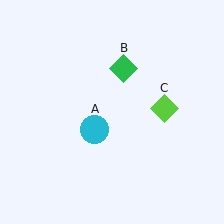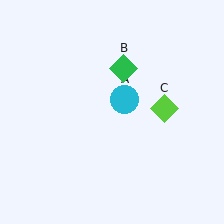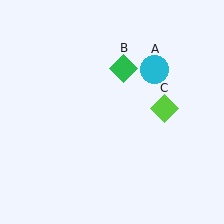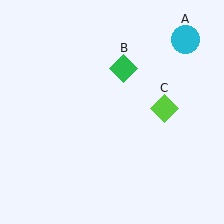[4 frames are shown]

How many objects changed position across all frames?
1 object changed position: cyan circle (object A).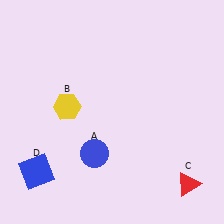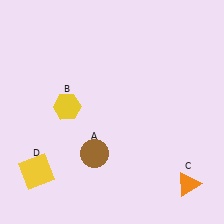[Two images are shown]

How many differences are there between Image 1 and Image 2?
There are 3 differences between the two images.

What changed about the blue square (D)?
In Image 1, D is blue. In Image 2, it changed to yellow.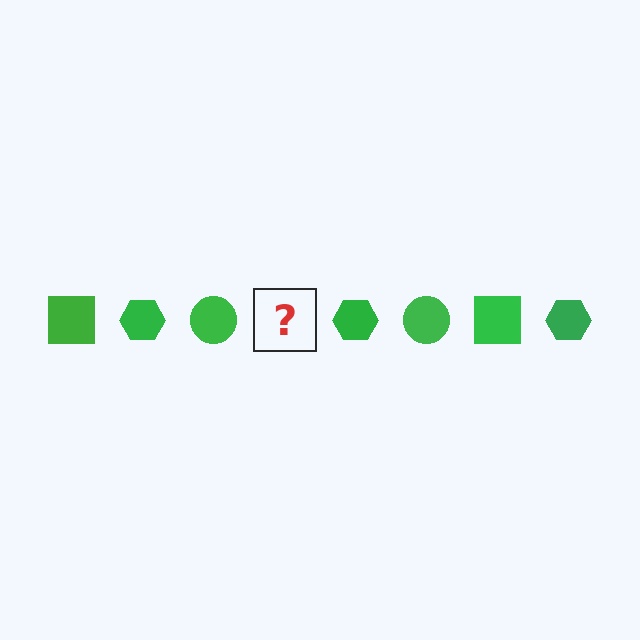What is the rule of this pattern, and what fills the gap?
The rule is that the pattern cycles through square, hexagon, circle shapes in green. The gap should be filled with a green square.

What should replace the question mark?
The question mark should be replaced with a green square.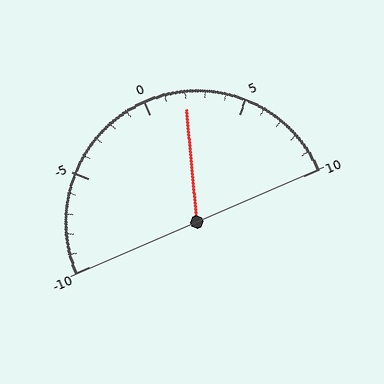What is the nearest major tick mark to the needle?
The nearest major tick mark is 0.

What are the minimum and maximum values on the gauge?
The gauge ranges from -10 to 10.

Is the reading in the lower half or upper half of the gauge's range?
The reading is in the upper half of the range (-10 to 10).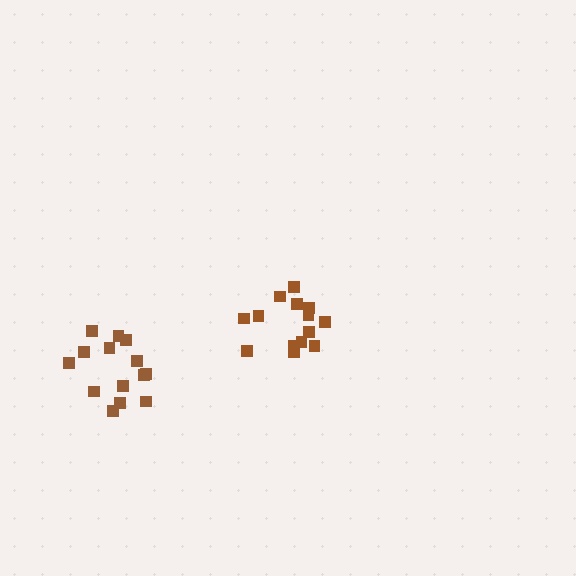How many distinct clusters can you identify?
There are 2 distinct clusters.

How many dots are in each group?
Group 1: 14 dots, Group 2: 14 dots (28 total).